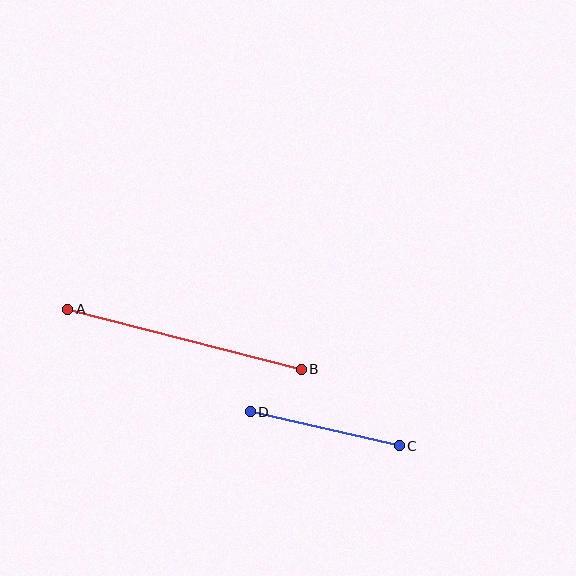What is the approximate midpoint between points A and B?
The midpoint is at approximately (185, 339) pixels.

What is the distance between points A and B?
The distance is approximately 241 pixels.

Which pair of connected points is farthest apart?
Points A and B are farthest apart.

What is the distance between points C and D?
The distance is approximately 153 pixels.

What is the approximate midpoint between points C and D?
The midpoint is at approximately (325, 429) pixels.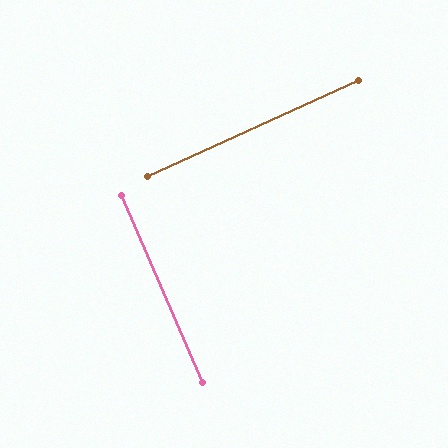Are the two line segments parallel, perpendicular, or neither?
Perpendicular — they meet at approximately 89°.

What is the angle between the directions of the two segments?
Approximately 89 degrees.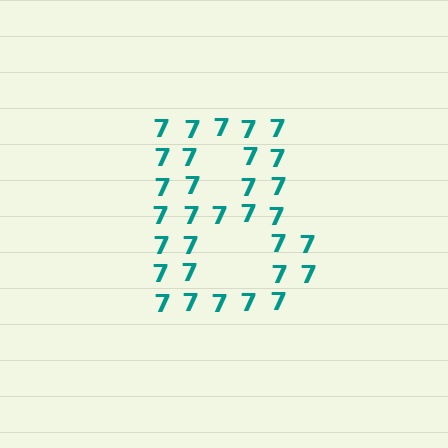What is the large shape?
The large shape is the letter B.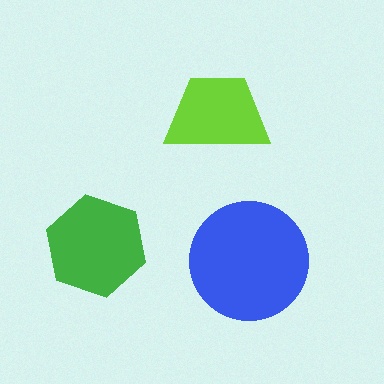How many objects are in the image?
There are 3 objects in the image.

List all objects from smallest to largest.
The lime trapezoid, the green hexagon, the blue circle.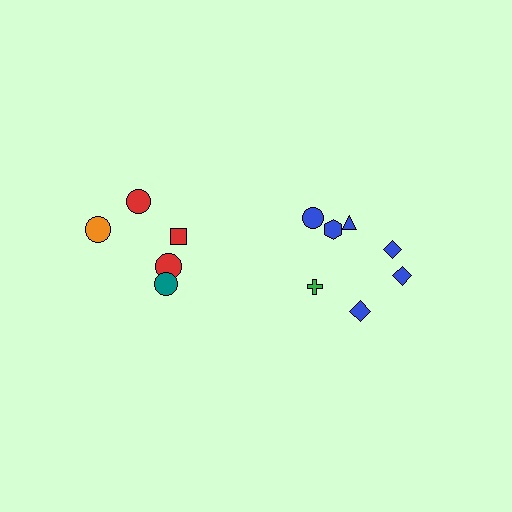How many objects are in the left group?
There are 5 objects.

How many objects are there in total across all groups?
There are 12 objects.